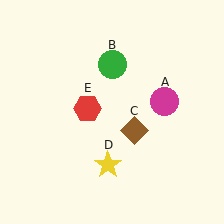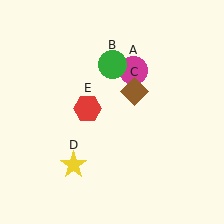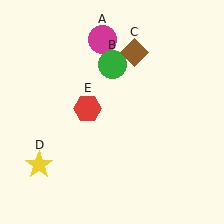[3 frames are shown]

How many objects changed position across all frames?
3 objects changed position: magenta circle (object A), brown diamond (object C), yellow star (object D).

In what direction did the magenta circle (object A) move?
The magenta circle (object A) moved up and to the left.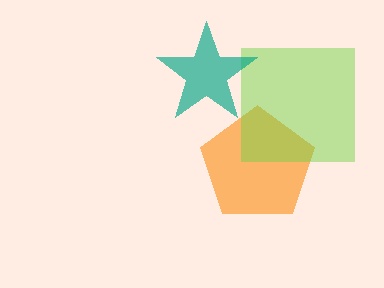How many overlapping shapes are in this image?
There are 3 overlapping shapes in the image.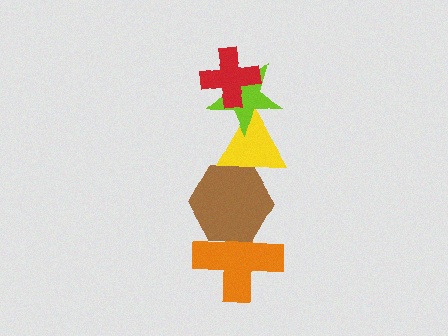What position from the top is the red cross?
The red cross is 1st from the top.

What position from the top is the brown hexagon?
The brown hexagon is 4th from the top.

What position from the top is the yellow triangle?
The yellow triangle is 3rd from the top.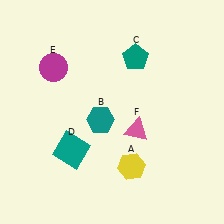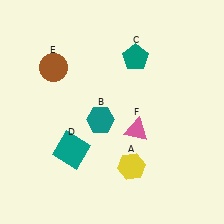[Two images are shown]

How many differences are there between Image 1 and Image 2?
There is 1 difference between the two images.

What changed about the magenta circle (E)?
In Image 1, E is magenta. In Image 2, it changed to brown.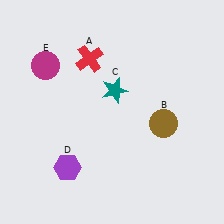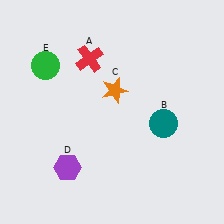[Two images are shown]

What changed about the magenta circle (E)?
In Image 1, E is magenta. In Image 2, it changed to green.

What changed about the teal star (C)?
In Image 1, C is teal. In Image 2, it changed to orange.